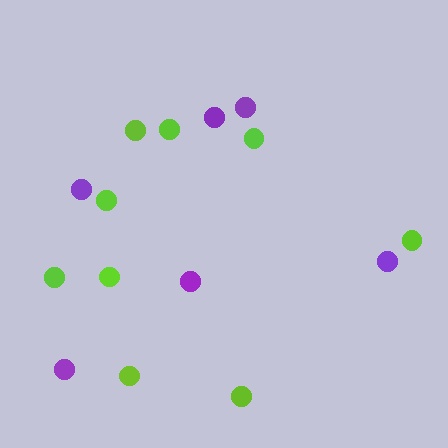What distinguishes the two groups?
There are 2 groups: one group of lime circles (9) and one group of purple circles (6).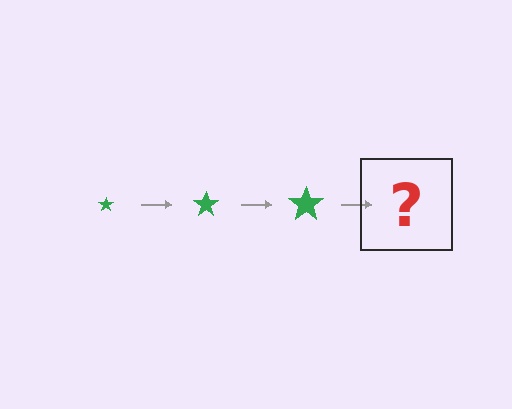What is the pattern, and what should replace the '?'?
The pattern is that the star gets progressively larger each step. The '?' should be a green star, larger than the previous one.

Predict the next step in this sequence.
The next step is a green star, larger than the previous one.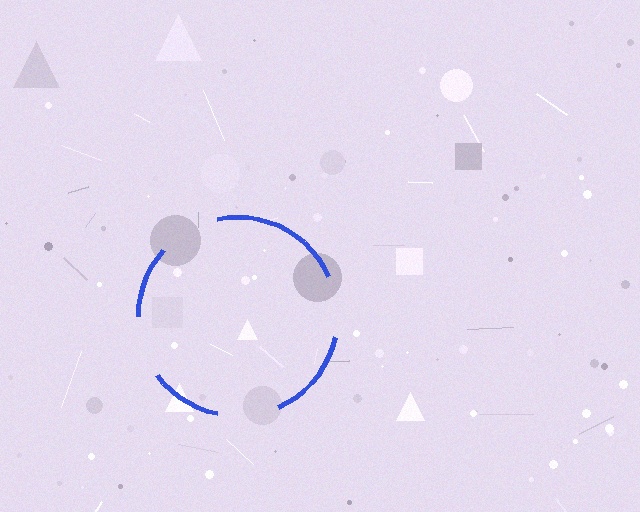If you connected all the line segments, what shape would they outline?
They would outline a circle.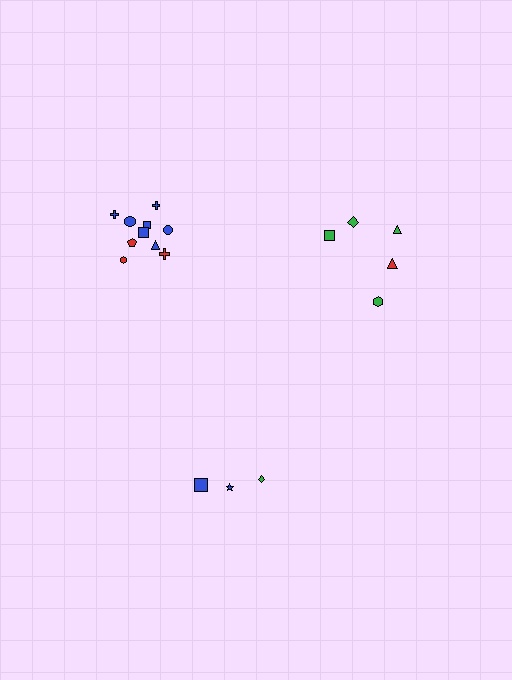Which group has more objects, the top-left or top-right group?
The top-left group.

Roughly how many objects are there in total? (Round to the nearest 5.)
Roughly 20 objects in total.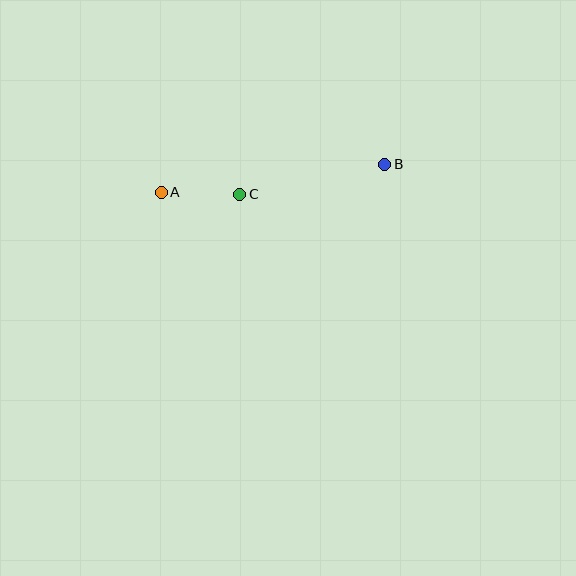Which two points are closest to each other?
Points A and C are closest to each other.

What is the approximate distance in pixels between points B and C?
The distance between B and C is approximately 148 pixels.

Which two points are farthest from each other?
Points A and B are farthest from each other.